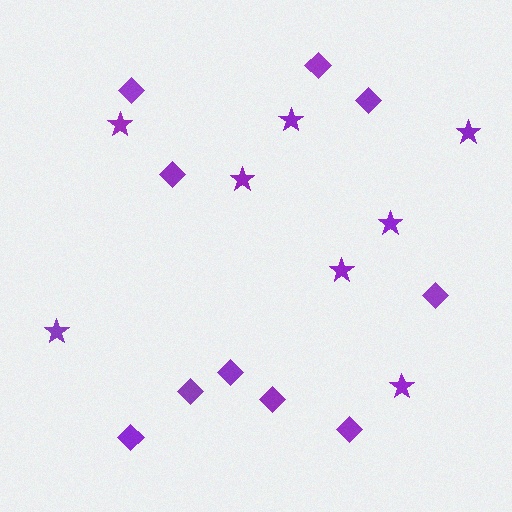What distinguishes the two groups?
There are 2 groups: one group of stars (8) and one group of diamonds (10).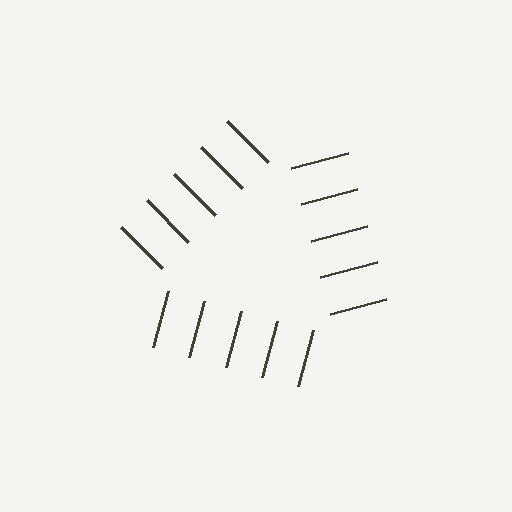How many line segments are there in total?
15 — 5 along each of the 3 edges.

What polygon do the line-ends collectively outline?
An illusory triangle — the line segments terminate on its edges but no continuous stroke is drawn.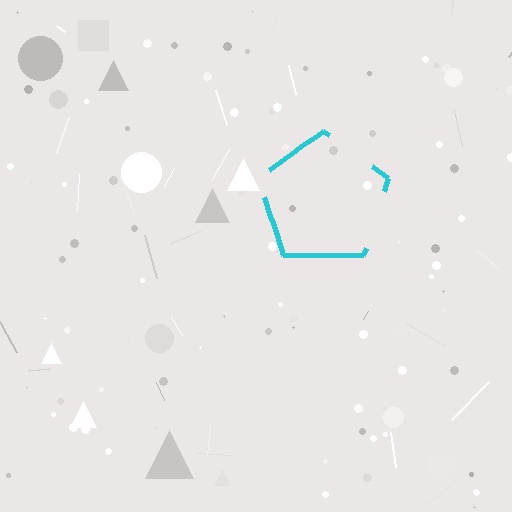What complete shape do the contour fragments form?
The contour fragments form a pentagon.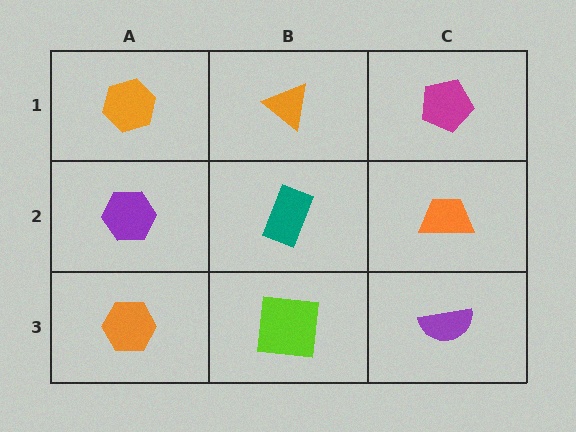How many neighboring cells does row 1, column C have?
2.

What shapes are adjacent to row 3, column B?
A teal rectangle (row 2, column B), an orange hexagon (row 3, column A), a purple semicircle (row 3, column C).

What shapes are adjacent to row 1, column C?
An orange trapezoid (row 2, column C), an orange triangle (row 1, column B).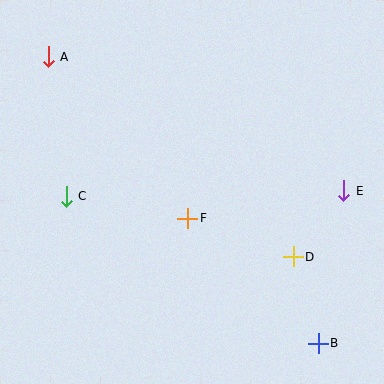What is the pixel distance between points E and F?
The distance between E and F is 158 pixels.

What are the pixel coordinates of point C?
Point C is at (66, 196).